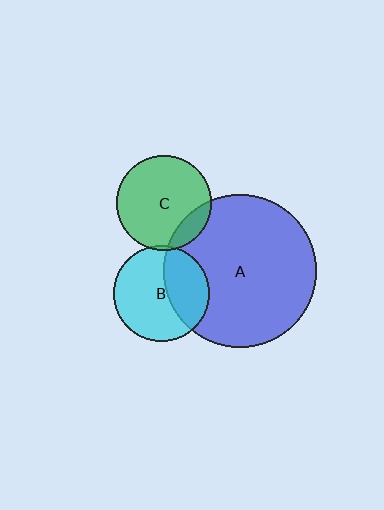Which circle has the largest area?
Circle A (blue).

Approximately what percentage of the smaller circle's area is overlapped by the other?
Approximately 35%.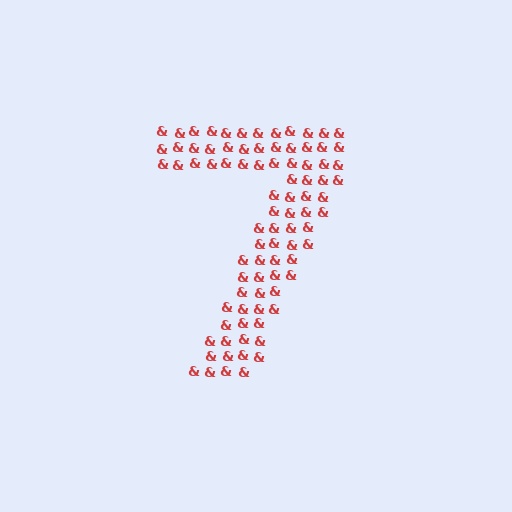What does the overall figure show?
The overall figure shows the digit 7.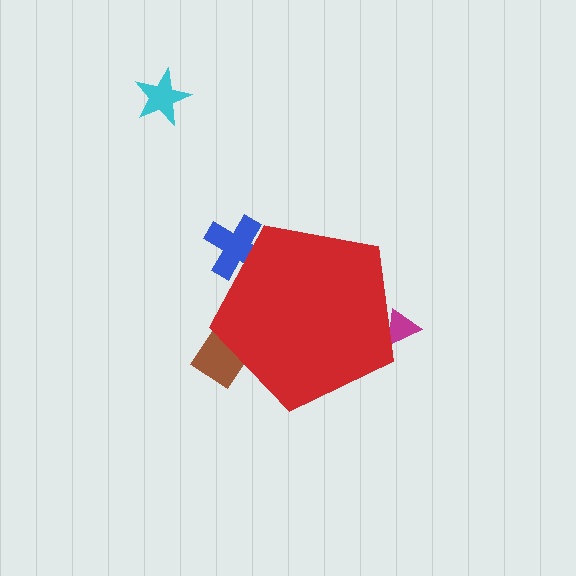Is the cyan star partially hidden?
No, the cyan star is fully visible.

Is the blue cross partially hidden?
Yes, the blue cross is partially hidden behind the red pentagon.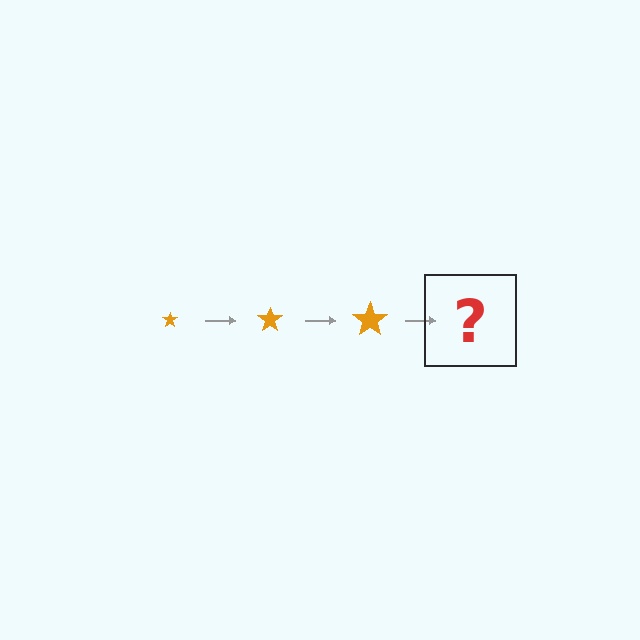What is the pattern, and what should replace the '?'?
The pattern is that the star gets progressively larger each step. The '?' should be an orange star, larger than the previous one.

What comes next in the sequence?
The next element should be an orange star, larger than the previous one.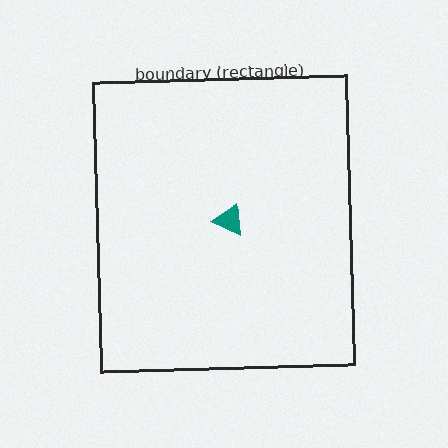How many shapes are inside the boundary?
1 inside, 0 outside.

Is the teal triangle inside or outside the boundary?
Inside.